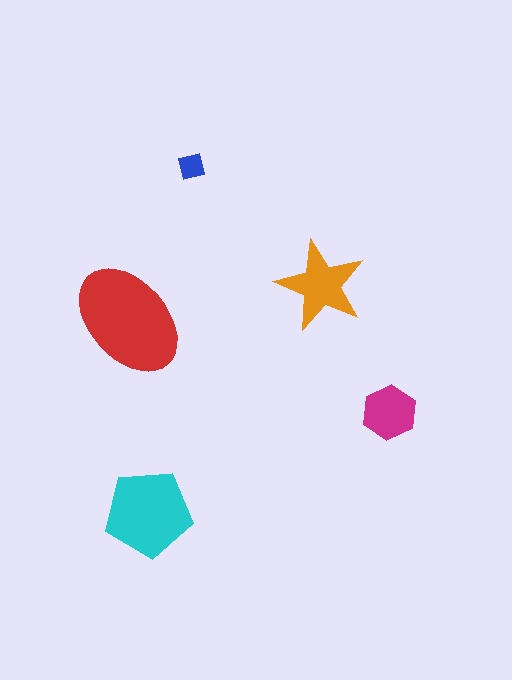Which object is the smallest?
The blue square.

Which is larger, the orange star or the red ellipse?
The red ellipse.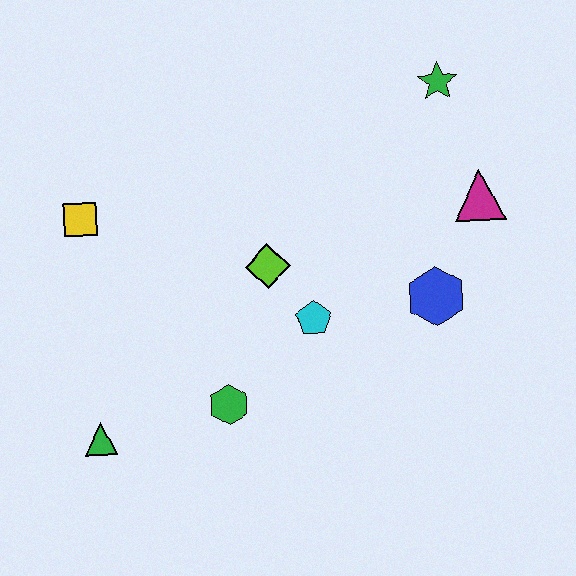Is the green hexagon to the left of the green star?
Yes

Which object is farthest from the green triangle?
The green star is farthest from the green triangle.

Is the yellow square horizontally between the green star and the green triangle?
No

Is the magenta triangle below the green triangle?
No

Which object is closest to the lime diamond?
The cyan pentagon is closest to the lime diamond.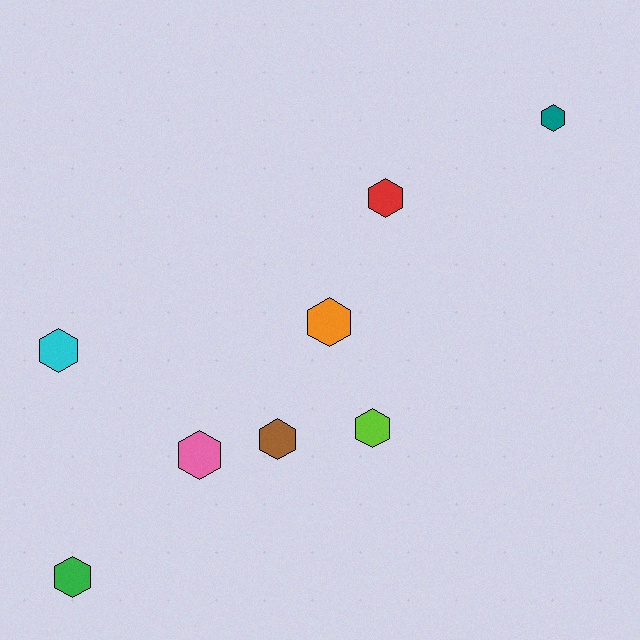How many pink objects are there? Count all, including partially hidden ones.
There is 1 pink object.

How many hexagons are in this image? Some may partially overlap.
There are 8 hexagons.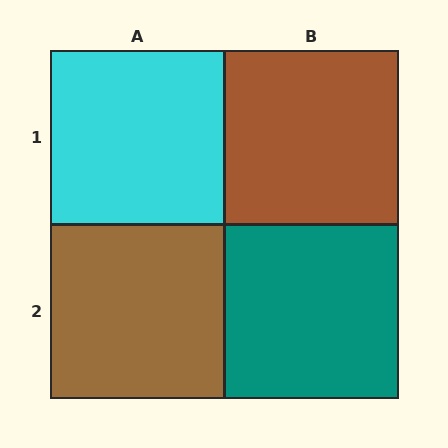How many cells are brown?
2 cells are brown.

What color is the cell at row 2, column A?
Brown.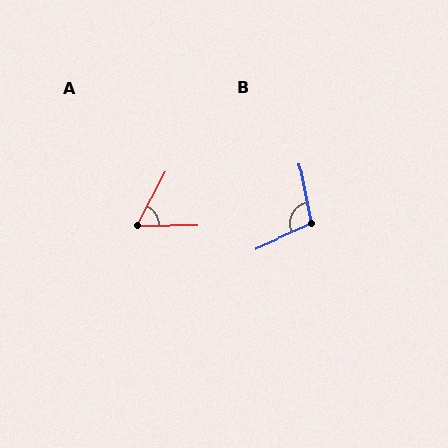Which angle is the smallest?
A, at approximately 63 degrees.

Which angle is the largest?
B, at approximately 102 degrees.